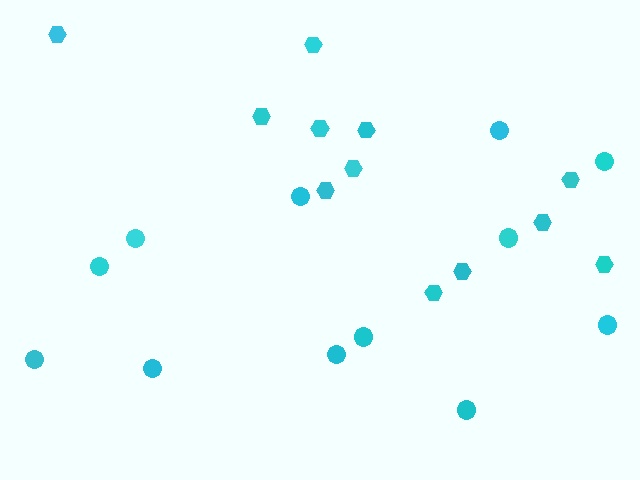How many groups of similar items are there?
There are 2 groups: one group of hexagons (12) and one group of circles (12).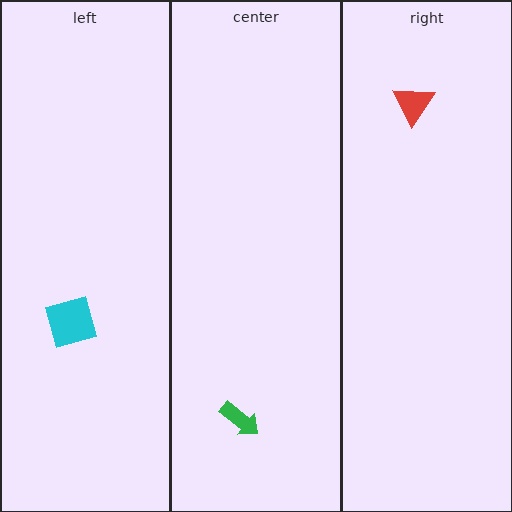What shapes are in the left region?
The cyan diamond.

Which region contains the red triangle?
The right region.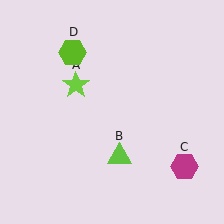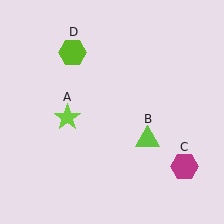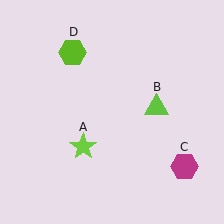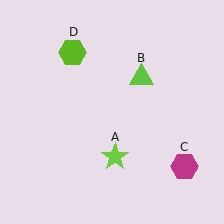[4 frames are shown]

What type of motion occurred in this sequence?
The lime star (object A), lime triangle (object B) rotated counterclockwise around the center of the scene.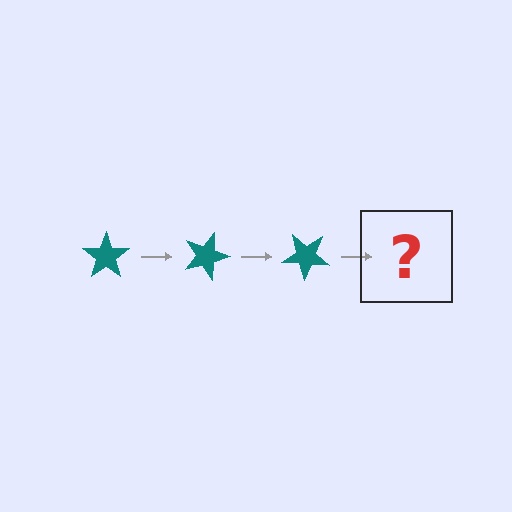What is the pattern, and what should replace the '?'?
The pattern is that the star rotates 20 degrees each step. The '?' should be a teal star rotated 60 degrees.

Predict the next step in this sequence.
The next step is a teal star rotated 60 degrees.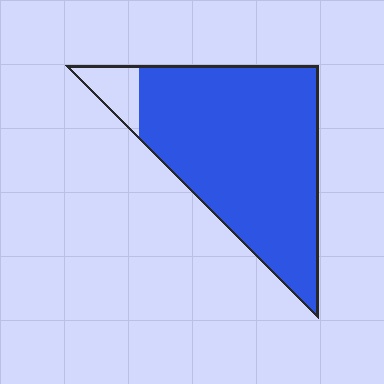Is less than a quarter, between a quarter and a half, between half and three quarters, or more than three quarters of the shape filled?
More than three quarters.